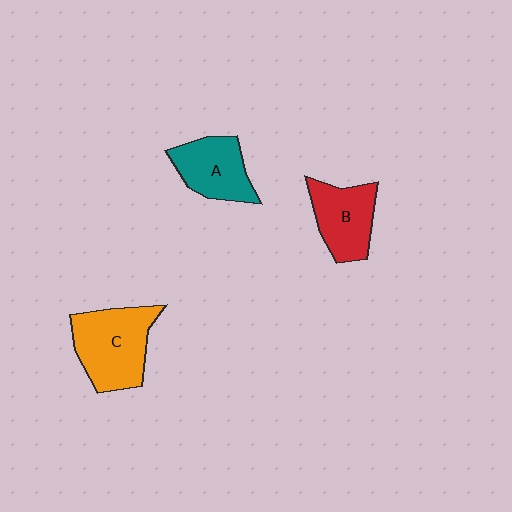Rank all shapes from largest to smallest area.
From largest to smallest: C (orange), B (red), A (teal).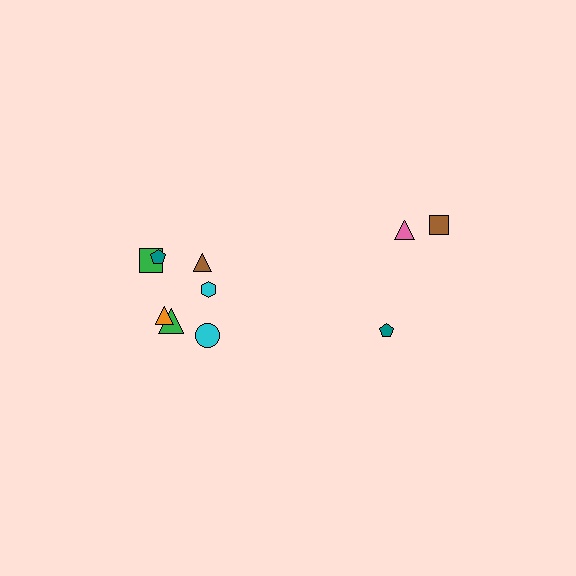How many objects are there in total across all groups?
There are 10 objects.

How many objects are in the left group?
There are 7 objects.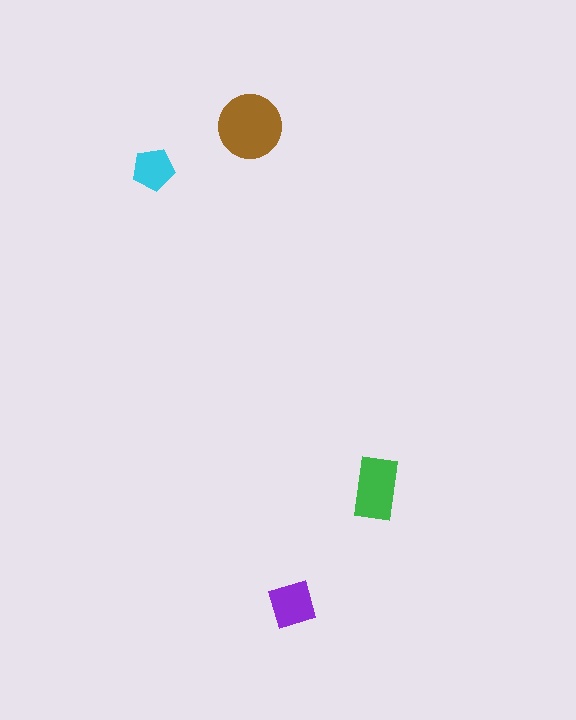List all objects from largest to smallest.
The brown circle, the green rectangle, the purple square, the cyan pentagon.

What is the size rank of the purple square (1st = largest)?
3rd.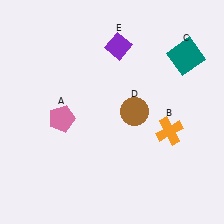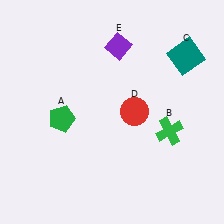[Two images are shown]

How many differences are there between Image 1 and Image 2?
There are 3 differences between the two images.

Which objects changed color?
A changed from pink to green. B changed from orange to green. D changed from brown to red.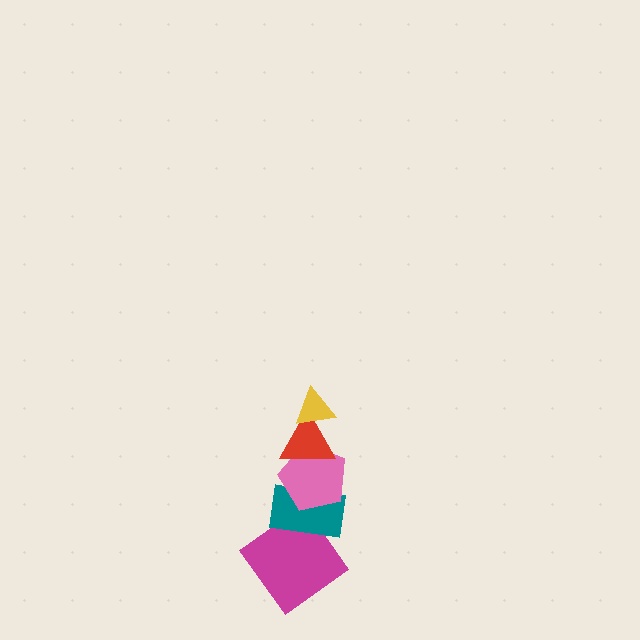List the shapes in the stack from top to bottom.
From top to bottom: the yellow triangle, the red triangle, the pink pentagon, the teal rectangle, the magenta diamond.